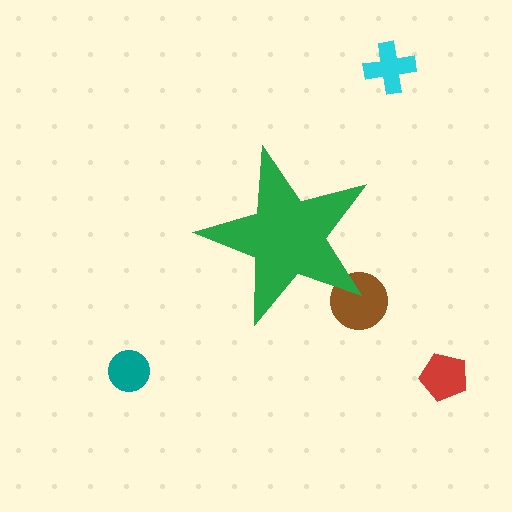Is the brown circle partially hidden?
Yes, the brown circle is partially hidden behind the green star.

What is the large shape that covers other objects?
A green star.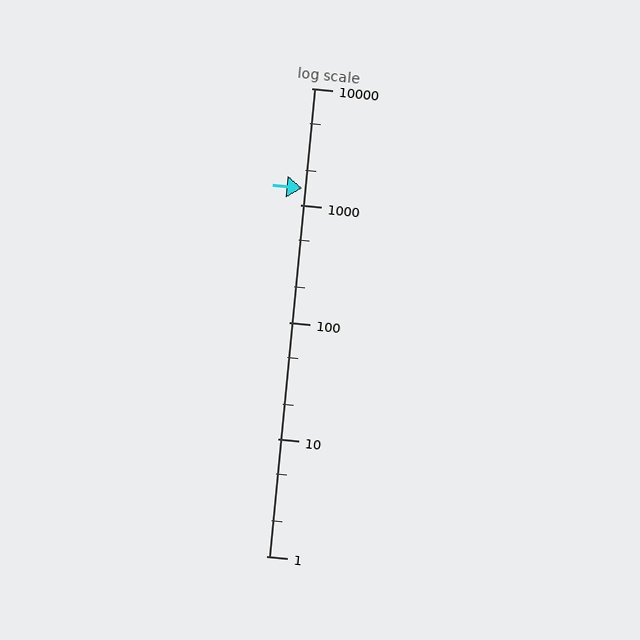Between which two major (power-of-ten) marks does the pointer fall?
The pointer is between 1000 and 10000.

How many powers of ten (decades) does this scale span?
The scale spans 4 decades, from 1 to 10000.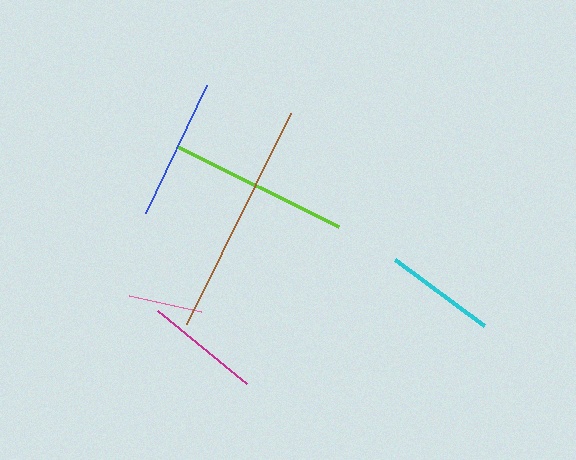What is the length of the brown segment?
The brown segment is approximately 236 pixels long.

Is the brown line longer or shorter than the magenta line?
The brown line is longer than the magenta line.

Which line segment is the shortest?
The pink line is the shortest at approximately 75 pixels.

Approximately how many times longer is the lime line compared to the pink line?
The lime line is approximately 2.4 times the length of the pink line.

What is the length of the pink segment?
The pink segment is approximately 75 pixels long.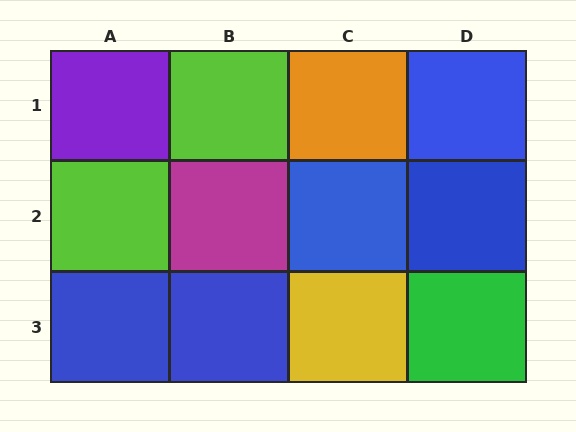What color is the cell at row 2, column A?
Lime.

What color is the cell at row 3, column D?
Green.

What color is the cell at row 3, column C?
Yellow.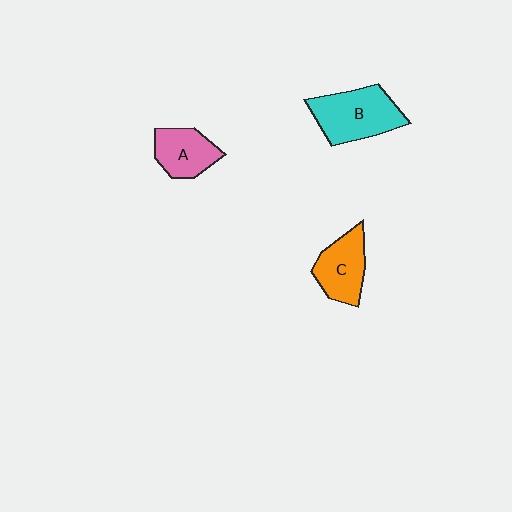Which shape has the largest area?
Shape B (cyan).